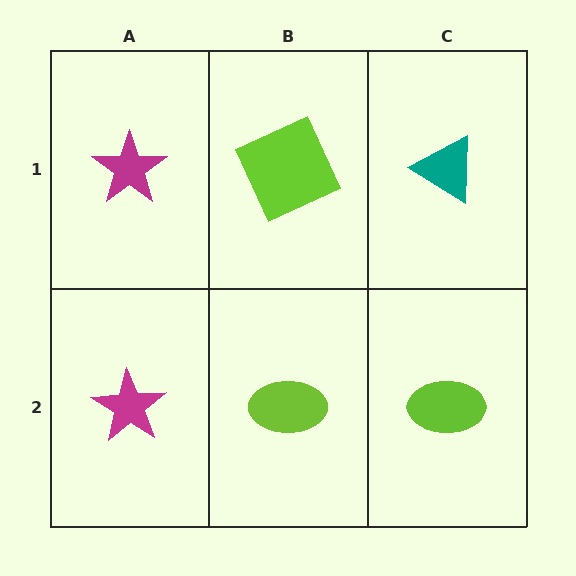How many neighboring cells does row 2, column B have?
3.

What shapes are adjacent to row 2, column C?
A teal triangle (row 1, column C), a lime ellipse (row 2, column B).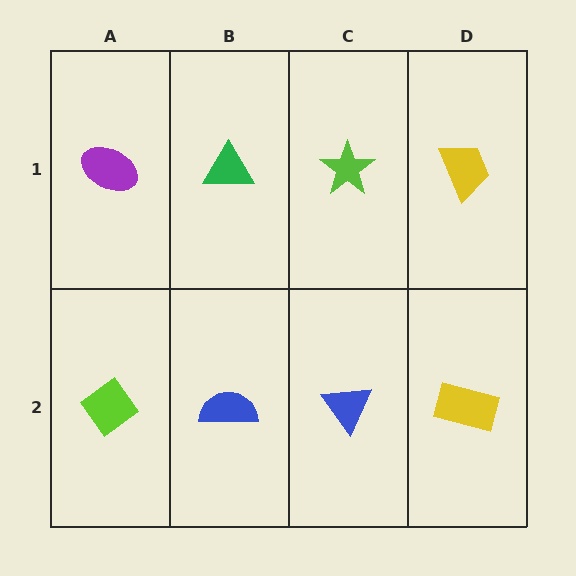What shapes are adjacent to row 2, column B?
A green triangle (row 1, column B), a lime diamond (row 2, column A), a blue triangle (row 2, column C).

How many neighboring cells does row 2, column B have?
3.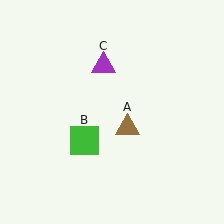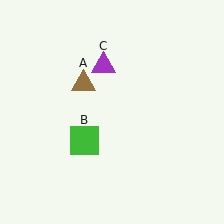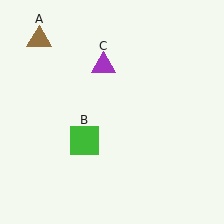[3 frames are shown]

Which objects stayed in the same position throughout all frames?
Green square (object B) and purple triangle (object C) remained stationary.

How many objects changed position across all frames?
1 object changed position: brown triangle (object A).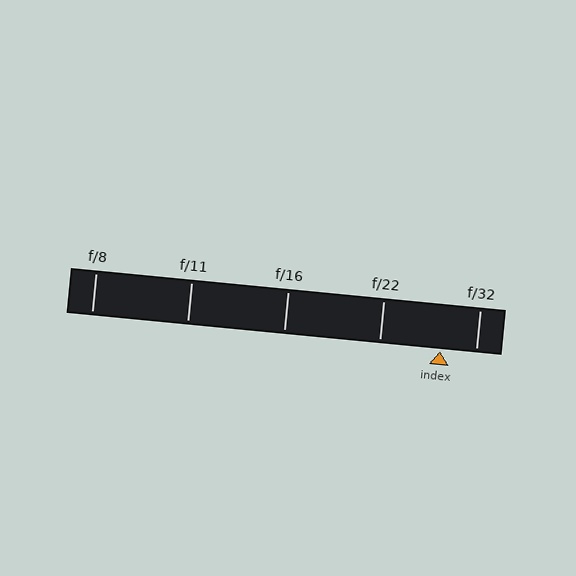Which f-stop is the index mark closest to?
The index mark is closest to f/32.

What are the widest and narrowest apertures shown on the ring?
The widest aperture shown is f/8 and the narrowest is f/32.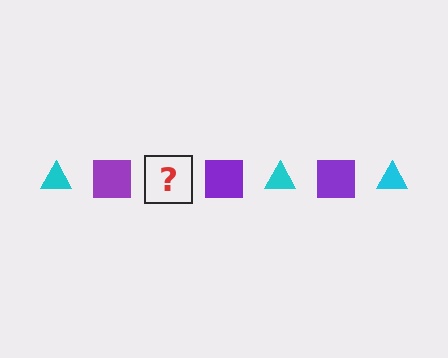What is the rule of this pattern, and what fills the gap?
The rule is that the pattern alternates between cyan triangle and purple square. The gap should be filled with a cyan triangle.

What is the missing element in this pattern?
The missing element is a cyan triangle.